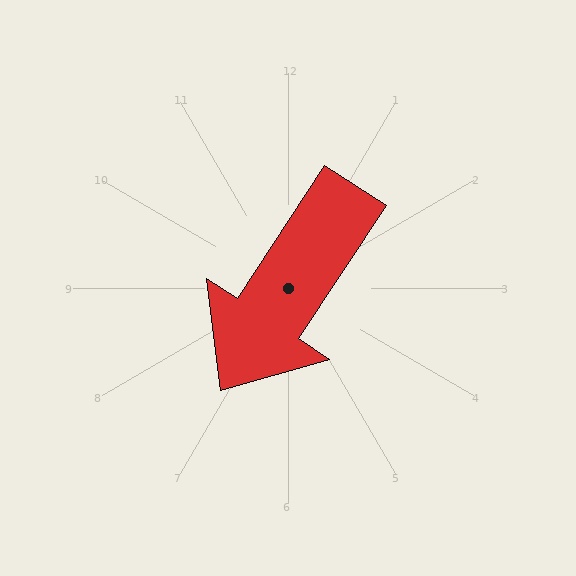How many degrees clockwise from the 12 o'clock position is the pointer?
Approximately 213 degrees.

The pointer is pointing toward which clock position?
Roughly 7 o'clock.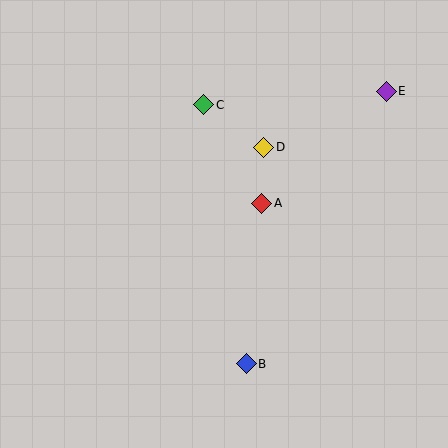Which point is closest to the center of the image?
Point A at (262, 203) is closest to the center.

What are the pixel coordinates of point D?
Point D is at (264, 147).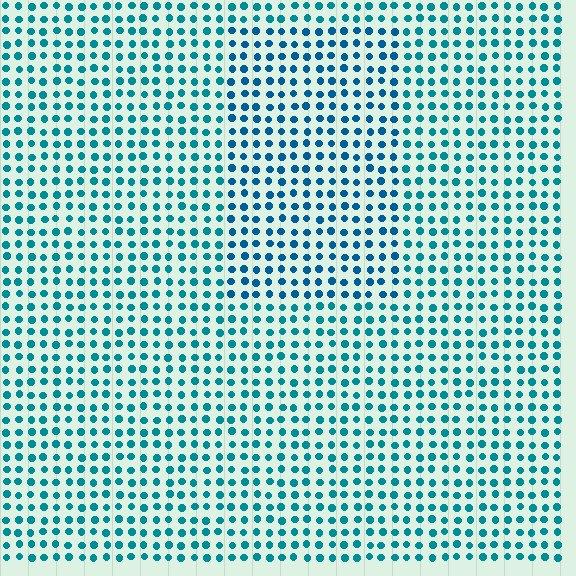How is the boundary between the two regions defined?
The boundary is defined purely by a slight shift in hue (about 19 degrees). Spacing, size, and orientation are identical on both sides.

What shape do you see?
I see a rectangle.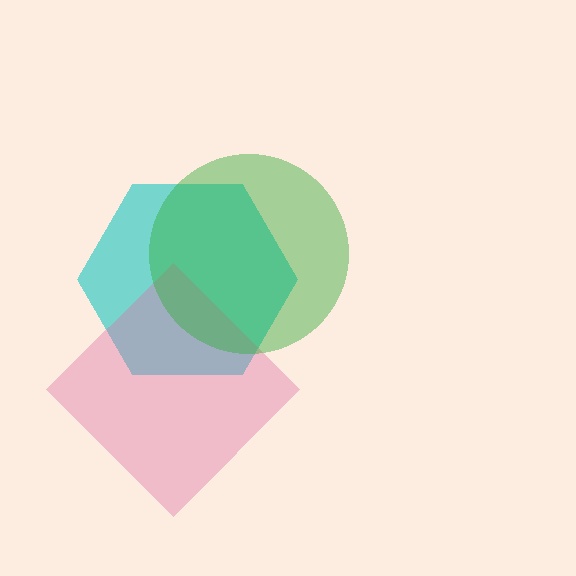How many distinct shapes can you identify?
There are 3 distinct shapes: a cyan hexagon, a pink diamond, a green circle.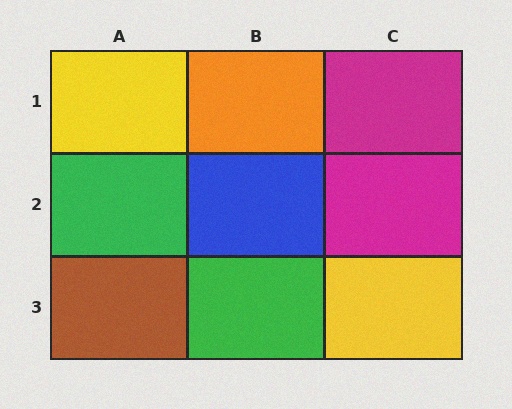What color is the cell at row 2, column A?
Green.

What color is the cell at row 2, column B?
Blue.